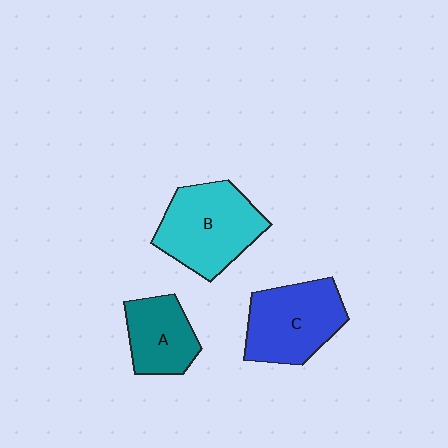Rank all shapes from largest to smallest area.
From largest to smallest: B (cyan), C (blue), A (teal).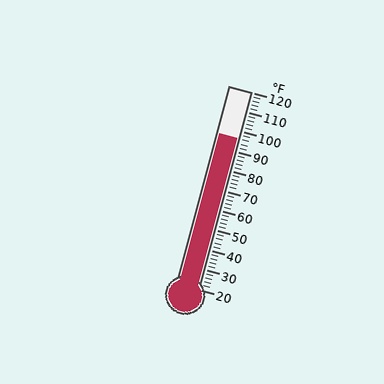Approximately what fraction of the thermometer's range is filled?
The thermometer is filled to approximately 75% of its range.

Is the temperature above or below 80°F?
The temperature is above 80°F.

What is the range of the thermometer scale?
The thermometer scale ranges from 20°F to 120°F.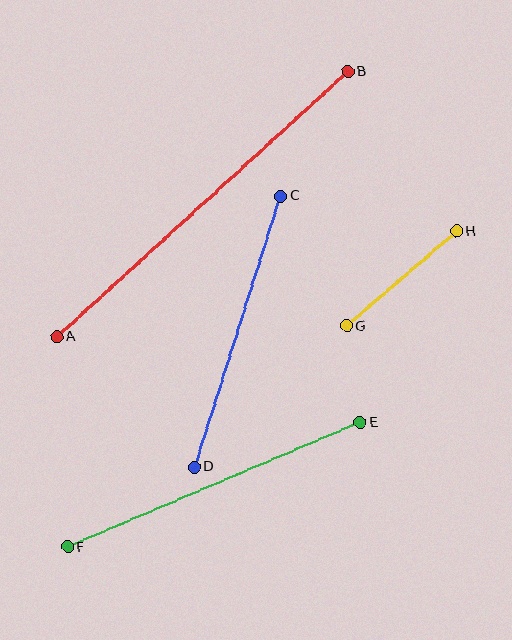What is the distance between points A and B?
The distance is approximately 393 pixels.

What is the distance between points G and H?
The distance is approximately 145 pixels.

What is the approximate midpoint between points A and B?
The midpoint is at approximately (202, 204) pixels.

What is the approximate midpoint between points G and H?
The midpoint is at approximately (402, 279) pixels.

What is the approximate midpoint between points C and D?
The midpoint is at approximately (238, 332) pixels.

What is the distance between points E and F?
The distance is approximately 318 pixels.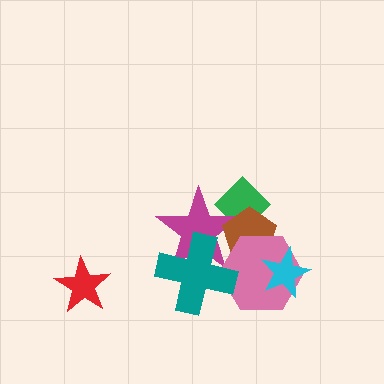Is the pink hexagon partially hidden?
Yes, it is partially covered by another shape.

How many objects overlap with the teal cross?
2 objects overlap with the teal cross.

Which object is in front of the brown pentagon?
The pink hexagon is in front of the brown pentagon.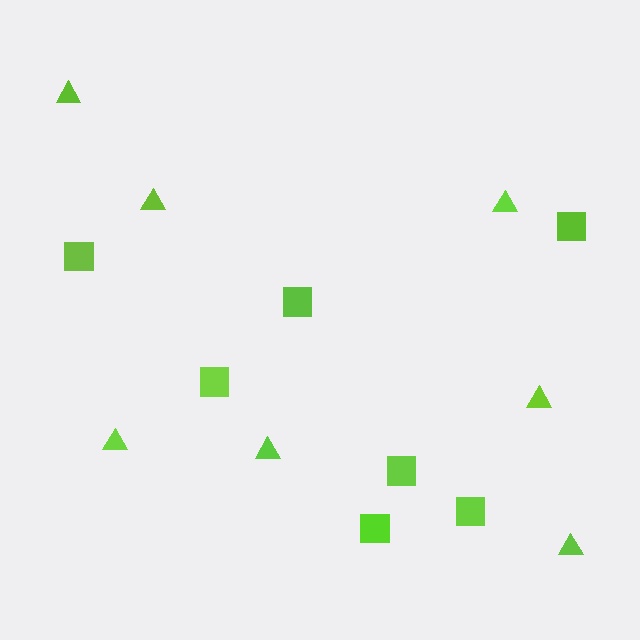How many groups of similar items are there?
There are 2 groups: one group of triangles (7) and one group of squares (7).